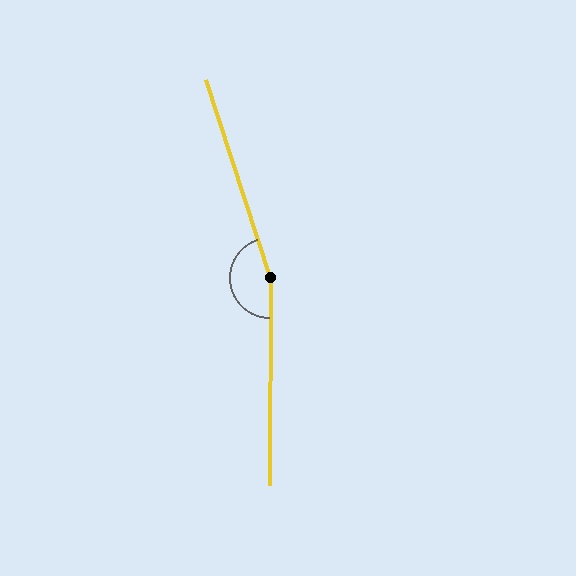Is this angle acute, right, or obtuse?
It is obtuse.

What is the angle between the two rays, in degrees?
Approximately 162 degrees.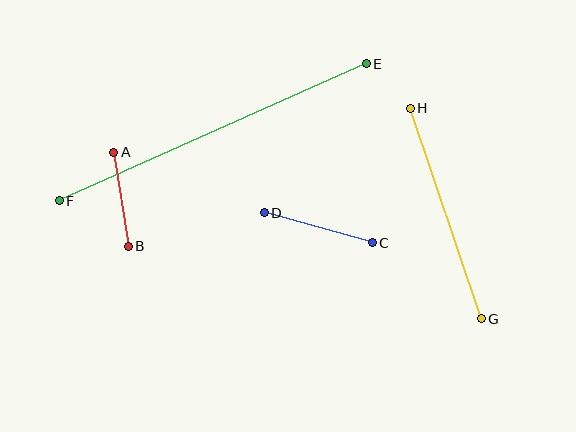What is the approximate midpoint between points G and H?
The midpoint is at approximately (446, 213) pixels.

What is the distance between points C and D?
The distance is approximately 112 pixels.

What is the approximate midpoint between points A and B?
The midpoint is at approximately (121, 199) pixels.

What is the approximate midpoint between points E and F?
The midpoint is at approximately (213, 132) pixels.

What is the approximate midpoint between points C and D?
The midpoint is at approximately (318, 228) pixels.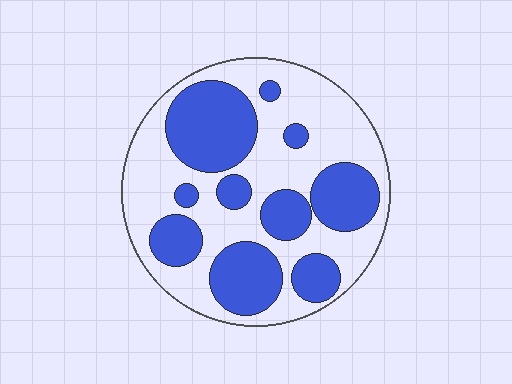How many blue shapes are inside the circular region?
10.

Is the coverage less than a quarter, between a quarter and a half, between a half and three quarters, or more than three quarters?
Between a quarter and a half.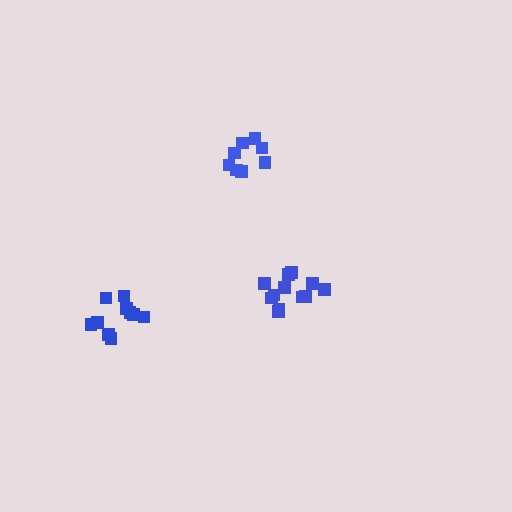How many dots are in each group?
Group 1: 12 dots, Group 2: 10 dots, Group 3: 8 dots (30 total).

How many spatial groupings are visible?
There are 3 spatial groupings.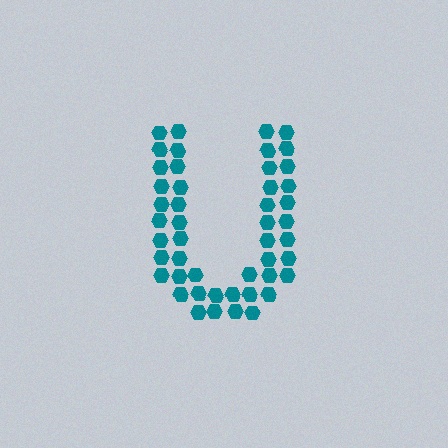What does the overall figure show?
The overall figure shows the letter U.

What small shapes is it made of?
It is made of small hexagons.